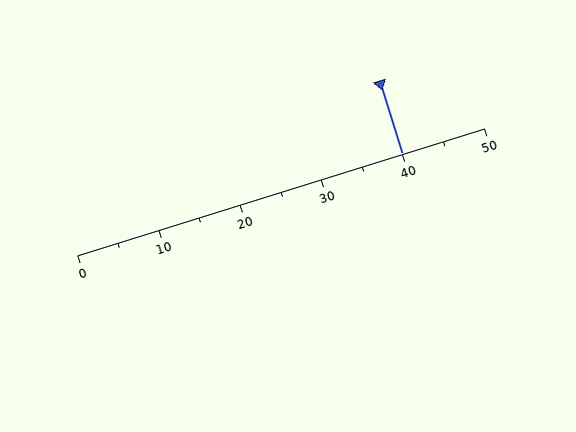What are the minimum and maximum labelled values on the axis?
The axis runs from 0 to 50.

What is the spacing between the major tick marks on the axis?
The major ticks are spaced 10 apart.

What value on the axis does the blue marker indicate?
The marker indicates approximately 40.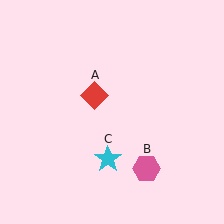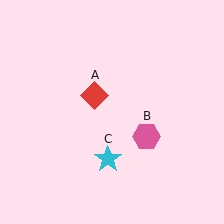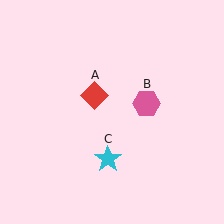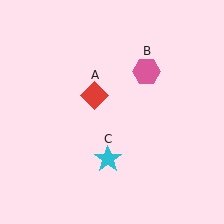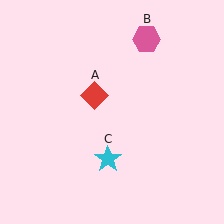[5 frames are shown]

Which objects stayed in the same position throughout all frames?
Red diamond (object A) and cyan star (object C) remained stationary.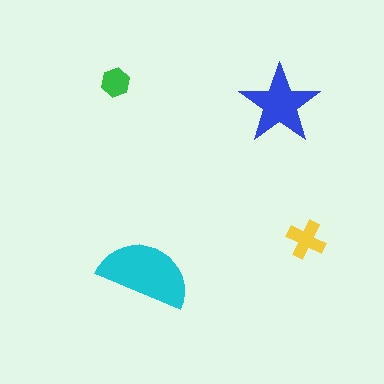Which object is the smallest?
The green hexagon.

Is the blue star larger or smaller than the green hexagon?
Larger.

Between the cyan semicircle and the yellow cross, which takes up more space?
The cyan semicircle.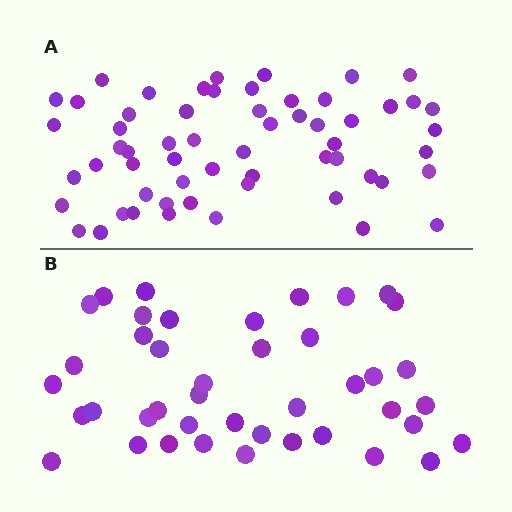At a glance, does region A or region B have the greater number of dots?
Region A (the top region) has more dots.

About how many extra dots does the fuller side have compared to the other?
Region A has approximately 15 more dots than region B.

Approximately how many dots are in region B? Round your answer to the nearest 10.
About 40 dots. (The exact count is 42, which rounds to 40.)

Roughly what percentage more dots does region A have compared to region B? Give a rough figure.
About 40% more.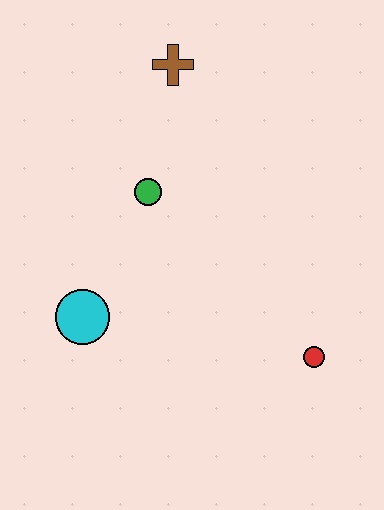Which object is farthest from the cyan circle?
The brown cross is farthest from the cyan circle.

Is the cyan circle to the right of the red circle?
No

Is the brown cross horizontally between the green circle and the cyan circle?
No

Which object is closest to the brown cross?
The green circle is closest to the brown cross.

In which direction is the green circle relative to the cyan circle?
The green circle is above the cyan circle.